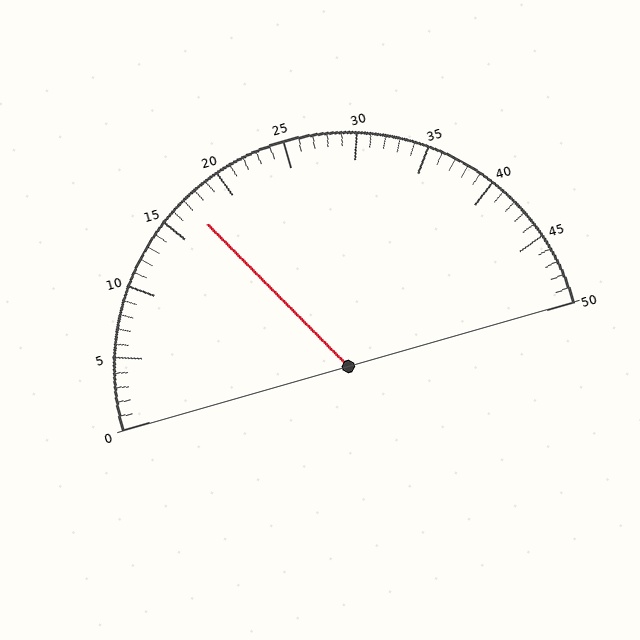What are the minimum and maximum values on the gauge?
The gauge ranges from 0 to 50.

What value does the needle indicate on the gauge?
The needle indicates approximately 17.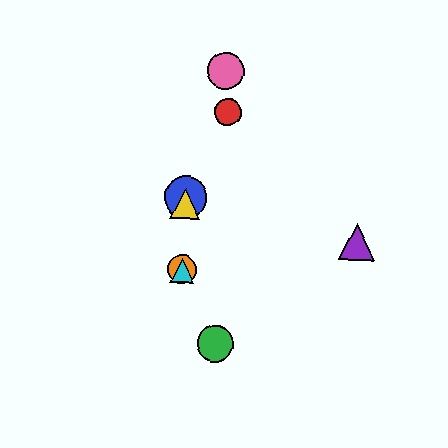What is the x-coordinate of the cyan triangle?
The cyan triangle is at x≈182.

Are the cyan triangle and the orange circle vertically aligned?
Yes, both are at x≈182.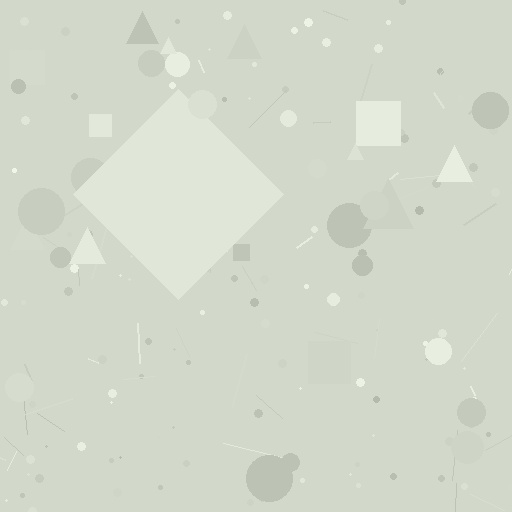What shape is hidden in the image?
A diamond is hidden in the image.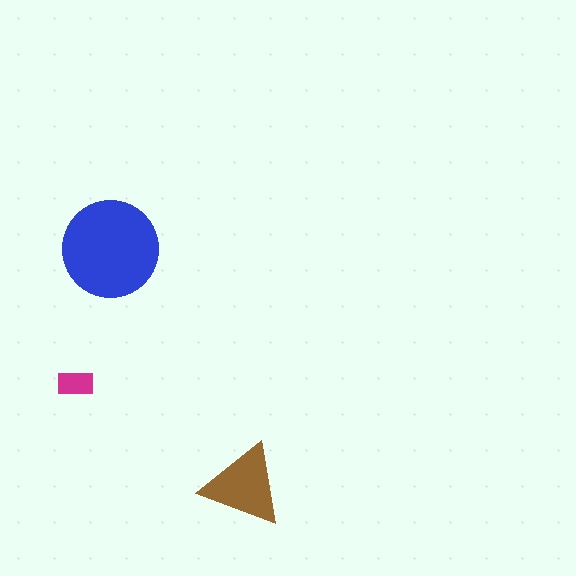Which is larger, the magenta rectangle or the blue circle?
The blue circle.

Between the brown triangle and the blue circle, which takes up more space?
The blue circle.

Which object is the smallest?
The magenta rectangle.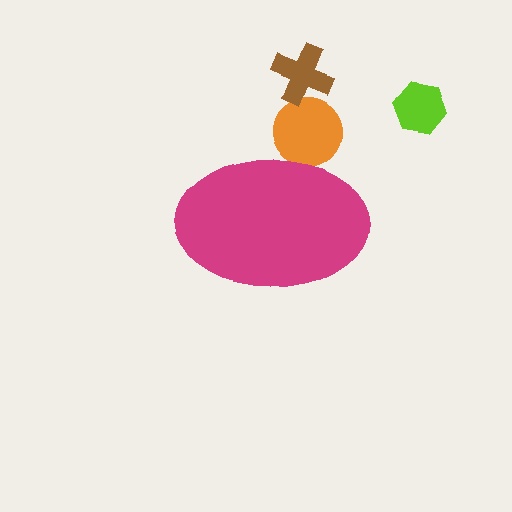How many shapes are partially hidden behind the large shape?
1 shape is partially hidden.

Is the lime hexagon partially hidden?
No, the lime hexagon is fully visible.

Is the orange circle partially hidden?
Yes, the orange circle is partially hidden behind the magenta ellipse.